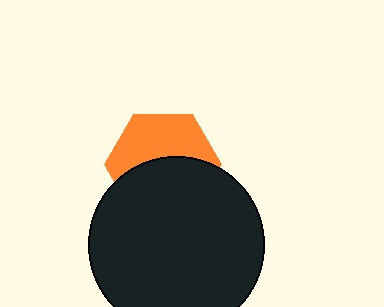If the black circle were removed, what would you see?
You would see the complete orange hexagon.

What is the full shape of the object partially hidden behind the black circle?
The partially hidden object is an orange hexagon.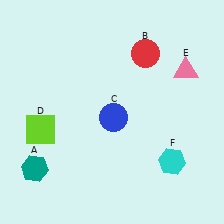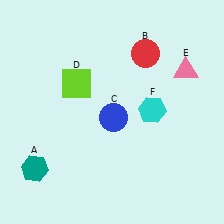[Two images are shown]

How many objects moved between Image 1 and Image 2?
2 objects moved between the two images.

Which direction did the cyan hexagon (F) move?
The cyan hexagon (F) moved up.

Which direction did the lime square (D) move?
The lime square (D) moved up.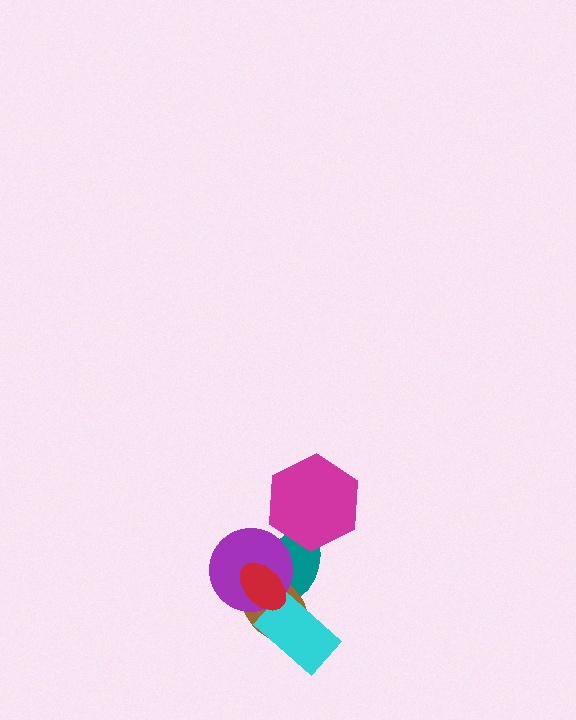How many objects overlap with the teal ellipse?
5 objects overlap with the teal ellipse.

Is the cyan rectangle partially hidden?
Yes, it is partially covered by another shape.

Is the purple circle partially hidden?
Yes, it is partially covered by another shape.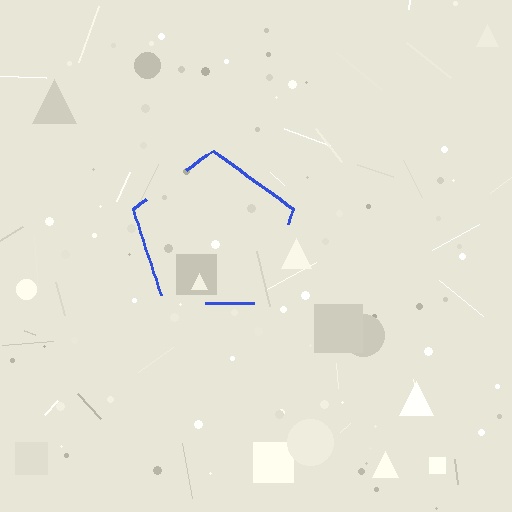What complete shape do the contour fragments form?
The contour fragments form a pentagon.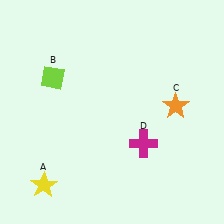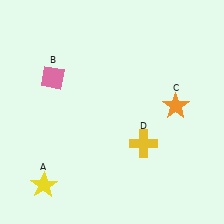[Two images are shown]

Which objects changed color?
B changed from lime to pink. D changed from magenta to yellow.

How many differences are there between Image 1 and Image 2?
There are 2 differences between the two images.